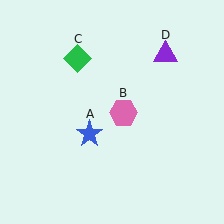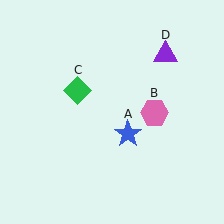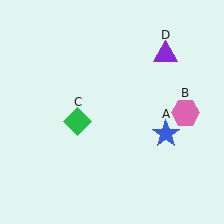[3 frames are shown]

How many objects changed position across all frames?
3 objects changed position: blue star (object A), pink hexagon (object B), green diamond (object C).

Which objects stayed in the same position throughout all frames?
Purple triangle (object D) remained stationary.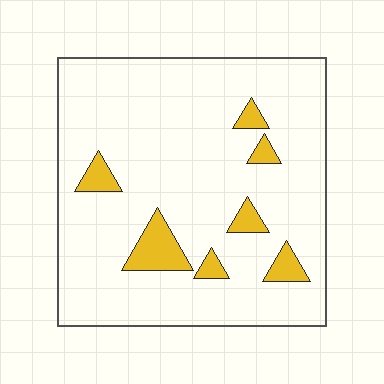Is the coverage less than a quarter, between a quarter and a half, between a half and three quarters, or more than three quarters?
Less than a quarter.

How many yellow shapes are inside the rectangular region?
7.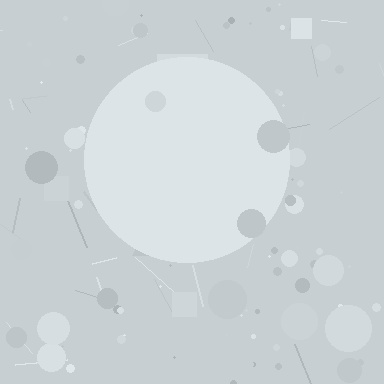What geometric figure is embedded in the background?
A circle is embedded in the background.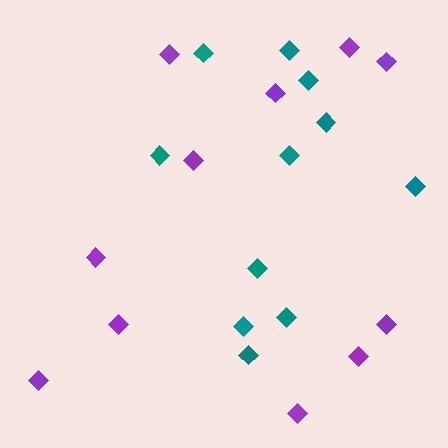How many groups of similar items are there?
There are 2 groups: one group of purple diamonds (11) and one group of teal diamonds (11).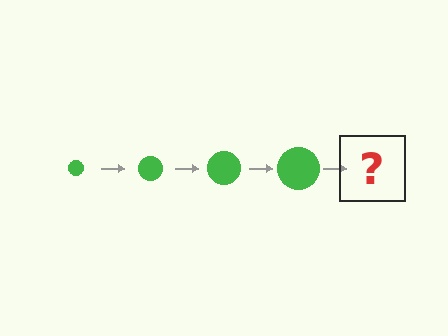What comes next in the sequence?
The next element should be a green circle, larger than the previous one.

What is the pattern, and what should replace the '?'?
The pattern is that the circle gets progressively larger each step. The '?' should be a green circle, larger than the previous one.